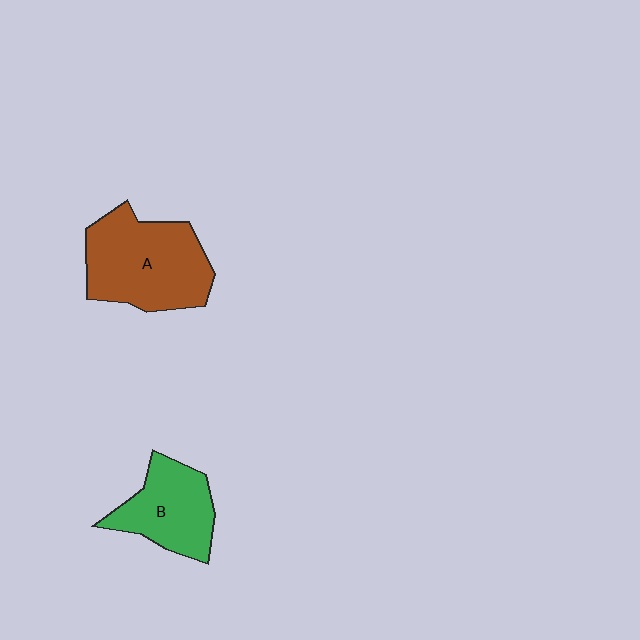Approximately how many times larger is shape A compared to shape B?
Approximately 1.5 times.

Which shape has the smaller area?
Shape B (green).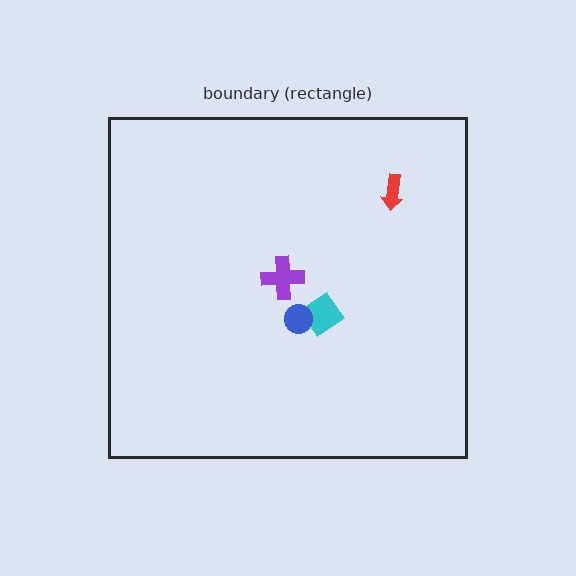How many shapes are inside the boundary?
4 inside, 0 outside.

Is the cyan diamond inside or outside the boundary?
Inside.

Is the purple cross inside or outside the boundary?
Inside.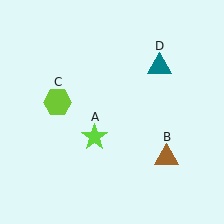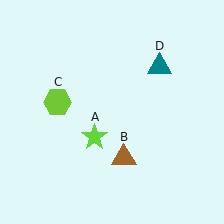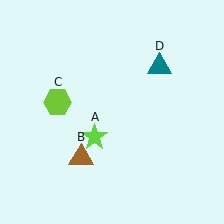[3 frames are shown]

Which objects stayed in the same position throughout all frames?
Lime star (object A) and lime hexagon (object C) and teal triangle (object D) remained stationary.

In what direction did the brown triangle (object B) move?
The brown triangle (object B) moved left.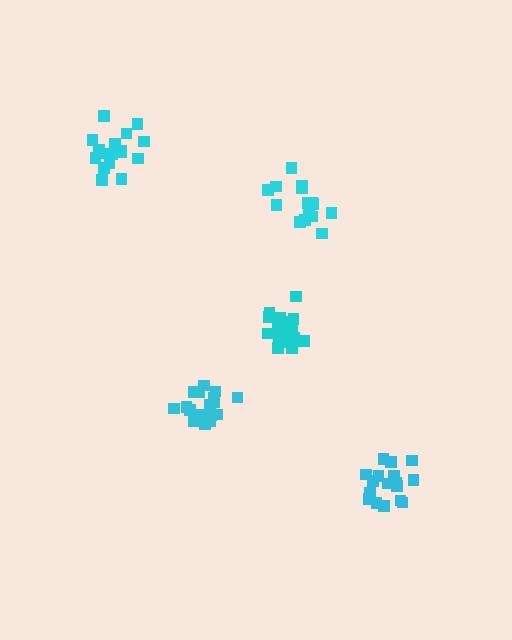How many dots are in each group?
Group 1: 18 dots, Group 2: 18 dots, Group 3: 19 dots, Group 4: 17 dots, Group 5: 18 dots (90 total).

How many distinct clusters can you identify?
There are 5 distinct clusters.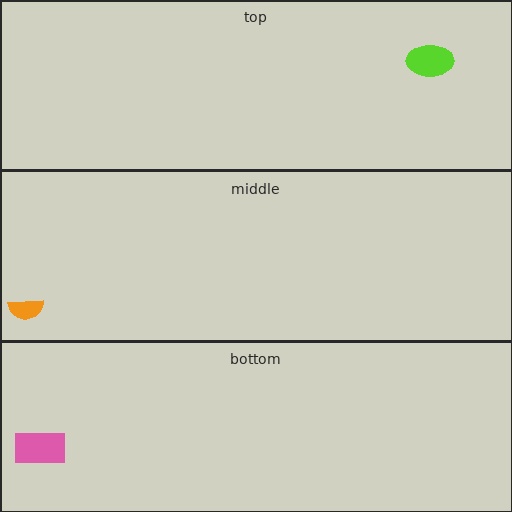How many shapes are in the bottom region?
1.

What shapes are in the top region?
The lime ellipse.